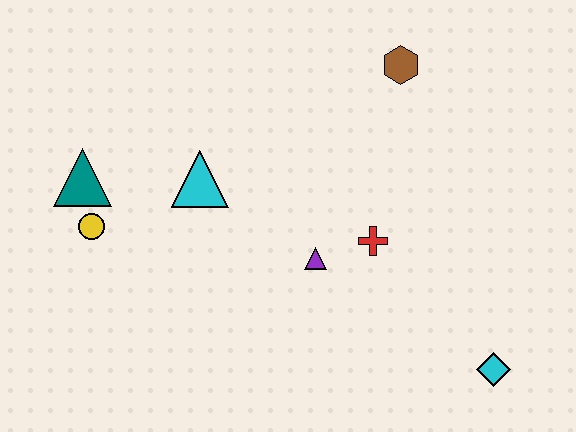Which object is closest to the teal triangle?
The yellow circle is closest to the teal triangle.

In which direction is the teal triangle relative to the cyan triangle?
The teal triangle is to the left of the cyan triangle.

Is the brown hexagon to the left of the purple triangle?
No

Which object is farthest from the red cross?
The teal triangle is farthest from the red cross.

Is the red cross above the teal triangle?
No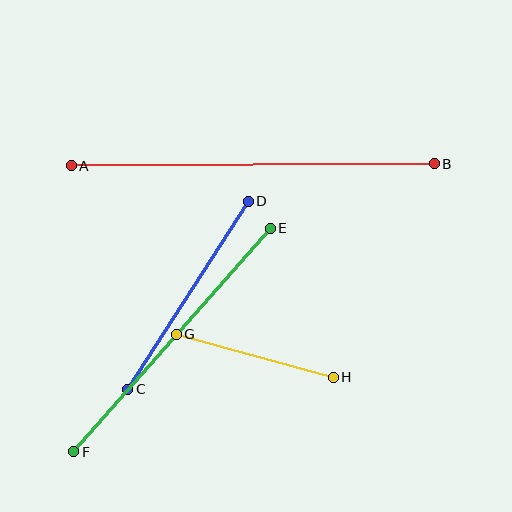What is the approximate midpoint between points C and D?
The midpoint is at approximately (188, 295) pixels.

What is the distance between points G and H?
The distance is approximately 163 pixels.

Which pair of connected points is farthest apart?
Points A and B are farthest apart.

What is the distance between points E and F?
The distance is approximately 297 pixels.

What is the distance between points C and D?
The distance is approximately 223 pixels.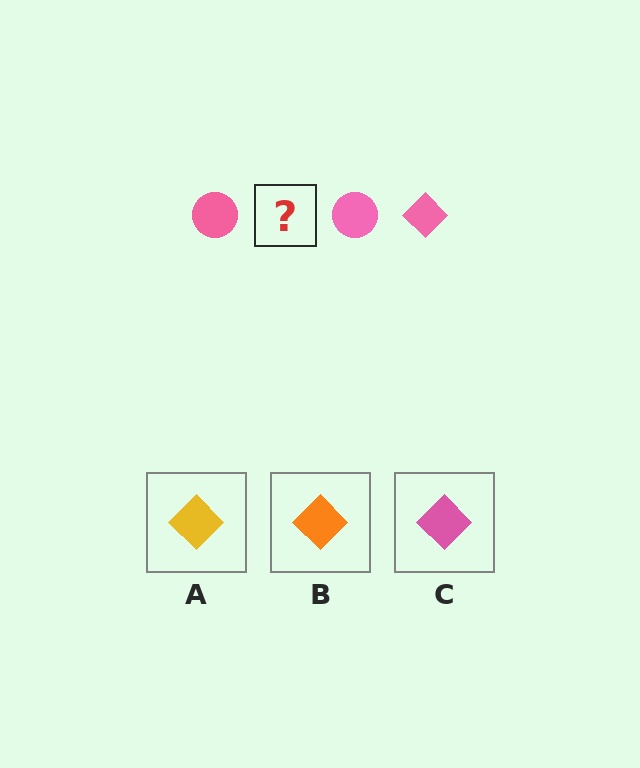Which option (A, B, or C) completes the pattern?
C.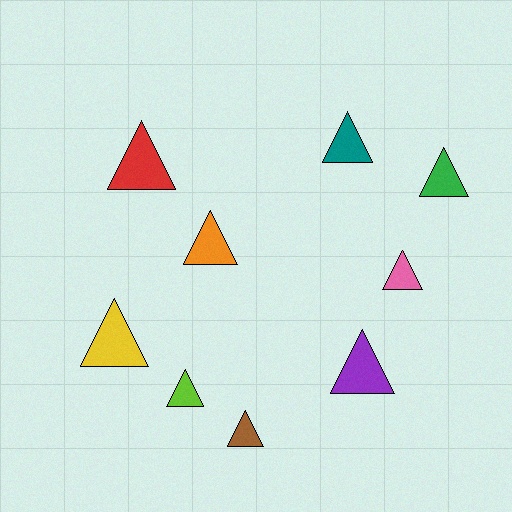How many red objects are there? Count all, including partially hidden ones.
There is 1 red object.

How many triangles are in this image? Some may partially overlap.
There are 9 triangles.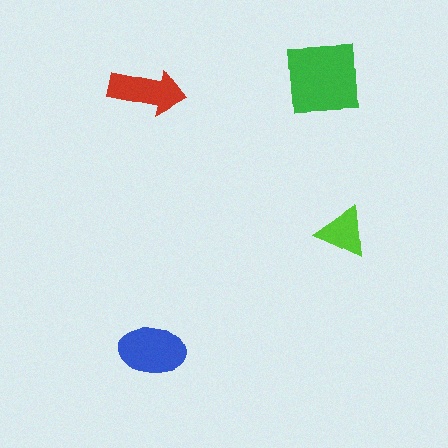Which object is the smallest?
The lime triangle.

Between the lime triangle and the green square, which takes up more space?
The green square.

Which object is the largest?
The green square.